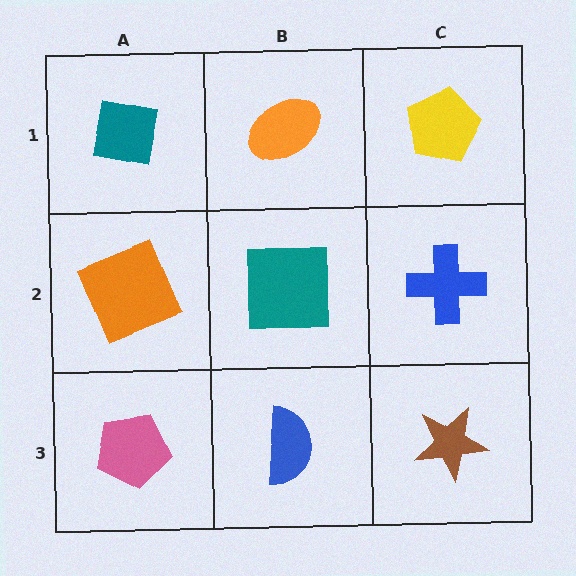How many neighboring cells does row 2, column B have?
4.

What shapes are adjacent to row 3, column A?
An orange square (row 2, column A), a blue semicircle (row 3, column B).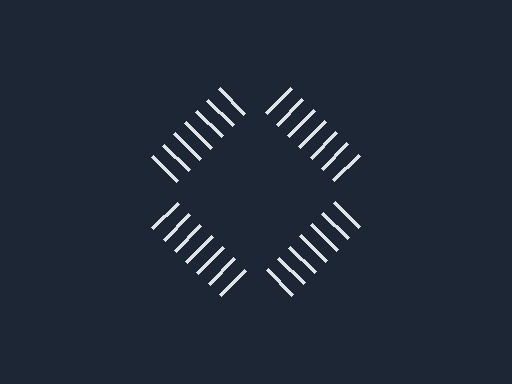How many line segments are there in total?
28 — 7 along each of the 4 edges.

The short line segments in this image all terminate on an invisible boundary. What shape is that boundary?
An illusory square — the line segments terminate on its edges but no continuous stroke is drawn.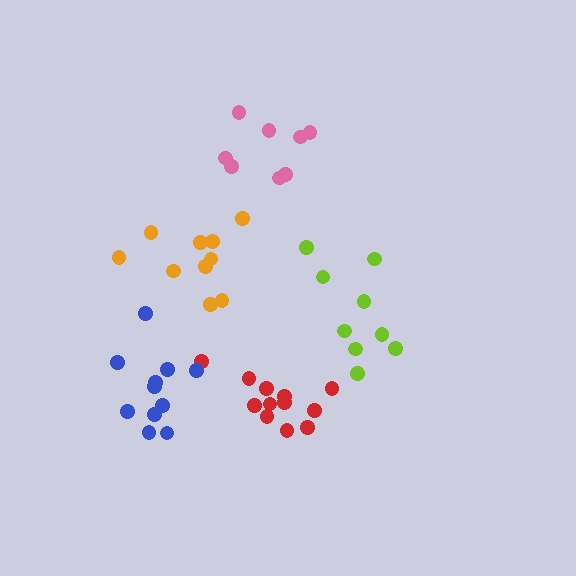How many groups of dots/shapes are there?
There are 5 groups.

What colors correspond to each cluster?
The clusters are colored: red, pink, orange, lime, blue.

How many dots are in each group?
Group 1: 12 dots, Group 2: 8 dots, Group 3: 10 dots, Group 4: 9 dots, Group 5: 11 dots (50 total).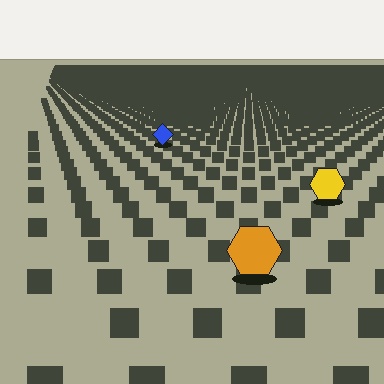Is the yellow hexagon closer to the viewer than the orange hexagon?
No. The orange hexagon is closer — you can tell from the texture gradient: the ground texture is coarser near it.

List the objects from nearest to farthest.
From nearest to farthest: the orange hexagon, the yellow hexagon, the blue diamond.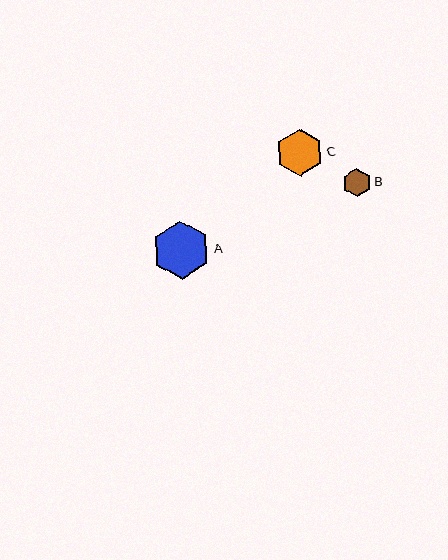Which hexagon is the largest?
Hexagon A is the largest with a size of approximately 58 pixels.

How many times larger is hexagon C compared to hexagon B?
Hexagon C is approximately 1.7 times the size of hexagon B.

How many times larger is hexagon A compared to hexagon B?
Hexagon A is approximately 2.0 times the size of hexagon B.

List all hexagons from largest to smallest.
From largest to smallest: A, C, B.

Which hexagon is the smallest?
Hexagon B is the smallest with a size of approximately 29 pixels.